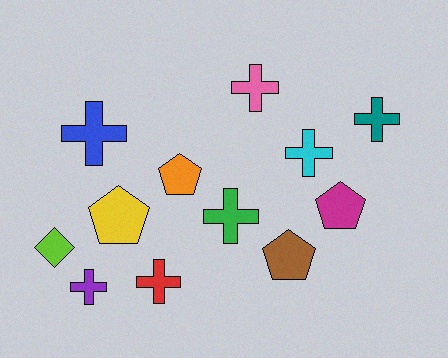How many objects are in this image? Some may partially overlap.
There are 12 objects.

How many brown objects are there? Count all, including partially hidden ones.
There is 1 brown object.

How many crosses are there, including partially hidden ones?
There are 7 crosses.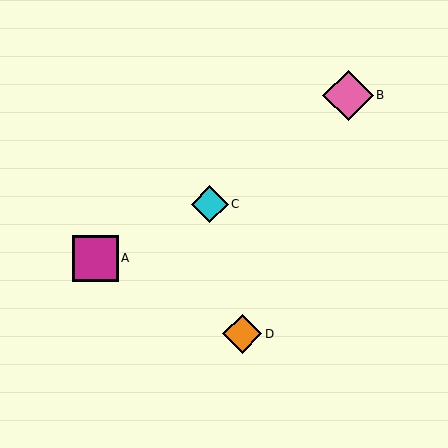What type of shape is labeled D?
Shape D is an orange diamond.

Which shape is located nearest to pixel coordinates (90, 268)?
The magenta square (labeled A) at (95, 258) is nearest to that location.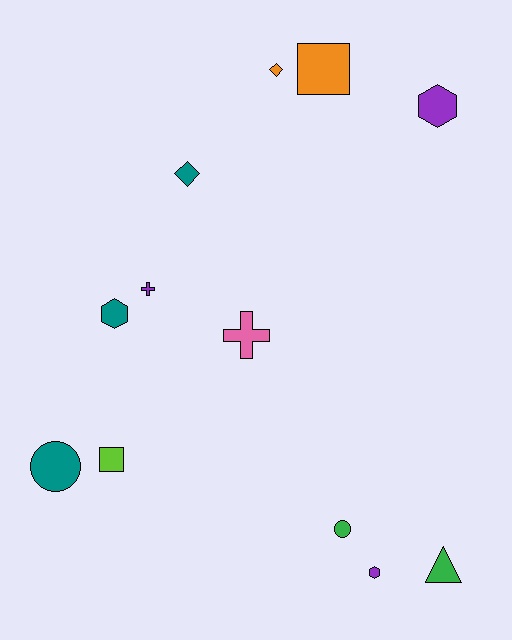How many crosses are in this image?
There are 2 crosses.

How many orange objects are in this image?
There are 2 orange objects.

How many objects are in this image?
There are 12 objects.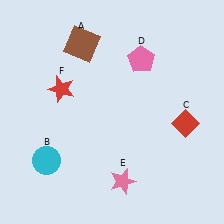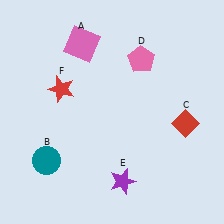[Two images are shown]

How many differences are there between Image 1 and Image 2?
There are 3 differences between the two images.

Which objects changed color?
A changed from brown to pink. B changed from cyan to teal. E changed from pink to purple.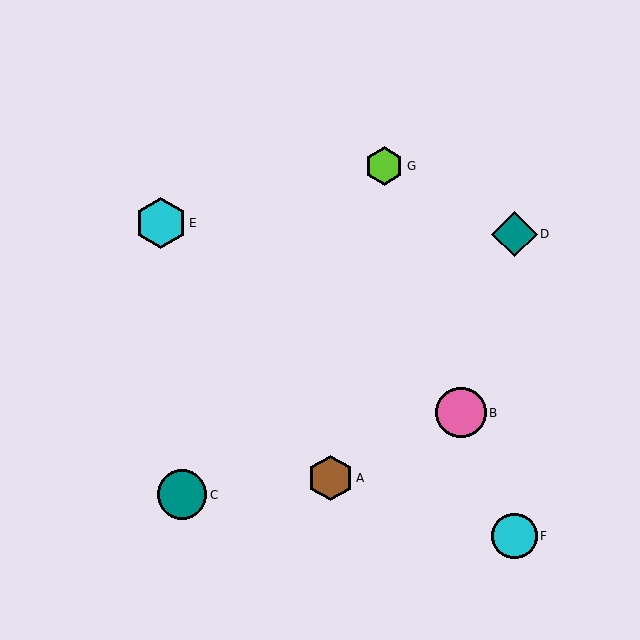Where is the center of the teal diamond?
The center of the teal diamond is at (514, 234).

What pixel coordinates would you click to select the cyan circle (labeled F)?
Click at (515, 536) to select the cyan circle F.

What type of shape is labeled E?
Shape E is a cyan hexagon.